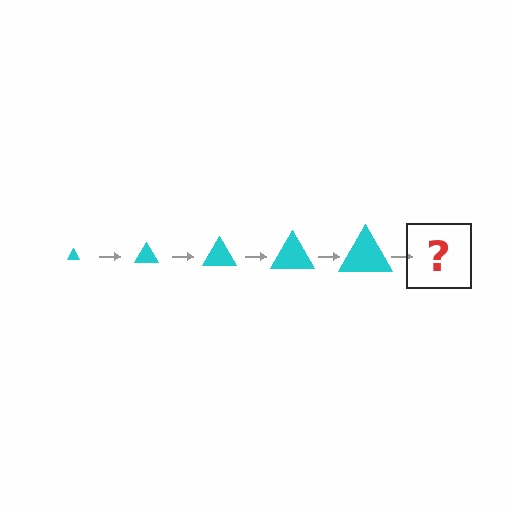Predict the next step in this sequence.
The next step is a cyan triangle, larger than the previous one.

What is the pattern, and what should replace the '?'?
The pattern is that the triangle gets progressively larger each step. The '?' should be a cyan triangle, larger than the previous one.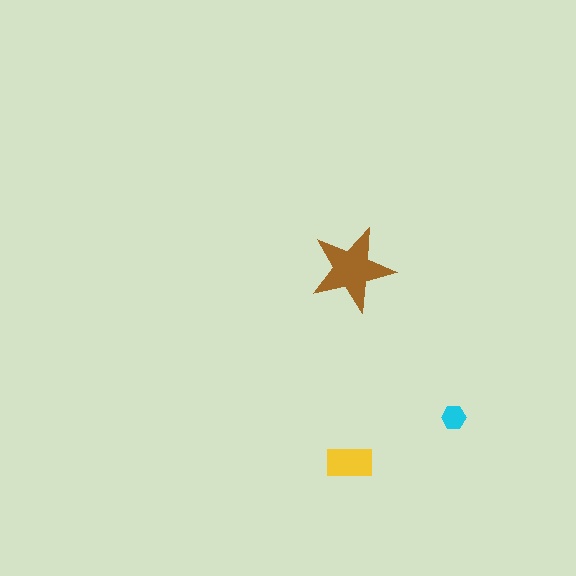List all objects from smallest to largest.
The cyan hexagon, the yellow rectangle, the brown star.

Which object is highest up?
The brown star is topmost.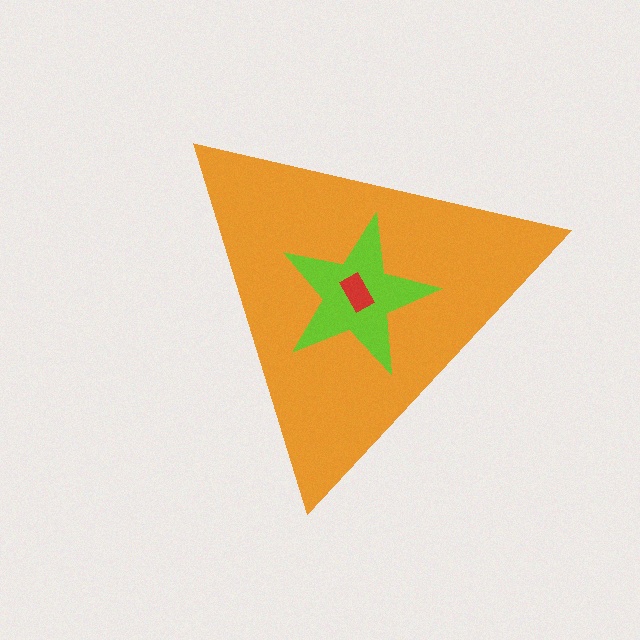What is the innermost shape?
The red rectangle.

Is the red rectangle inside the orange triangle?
Yes.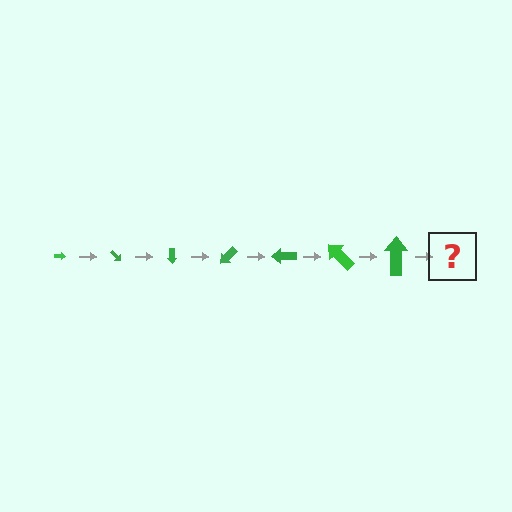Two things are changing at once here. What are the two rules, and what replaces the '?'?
The two rules are that the arrow grows larger each step and it rotates 45 degrees each step. The '?' should be an arrow, larger than the previous one and rotated 315 degrees from the start.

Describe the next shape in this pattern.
It should be an arrow, larger than the previous one and rotated 315 degrees from the start.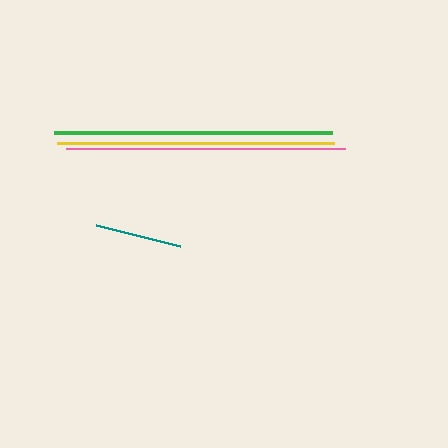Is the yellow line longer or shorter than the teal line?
The yellow line is longer than the teal line.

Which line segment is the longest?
The pink line is the longest at approximately 279 pixels.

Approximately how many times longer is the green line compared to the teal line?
The green line is approximately 3.2 times the length of the teal line.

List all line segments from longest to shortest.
From longest to shortest: pink, green, yellow, teal.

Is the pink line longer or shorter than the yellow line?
The pink line is longer than the yellow line.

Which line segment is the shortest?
The teal line is the shortest at approximately 86 pixels.